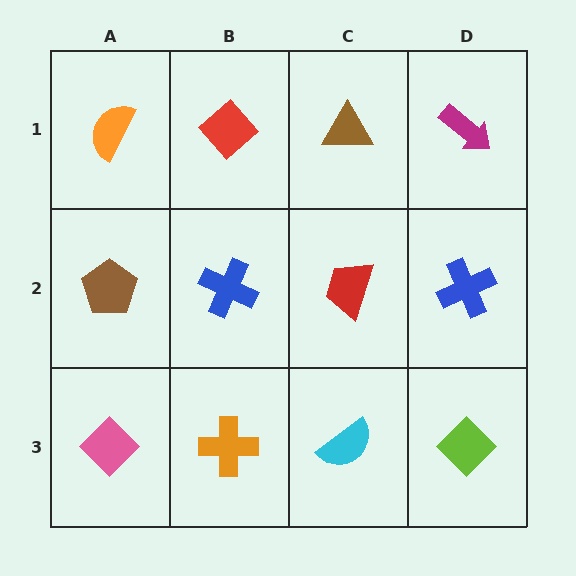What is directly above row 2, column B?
A red diamond.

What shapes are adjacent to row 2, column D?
A magenta arrow (row 1, column D), a lime diamond (row 3, column D), a red trapezoid (row 2, column C).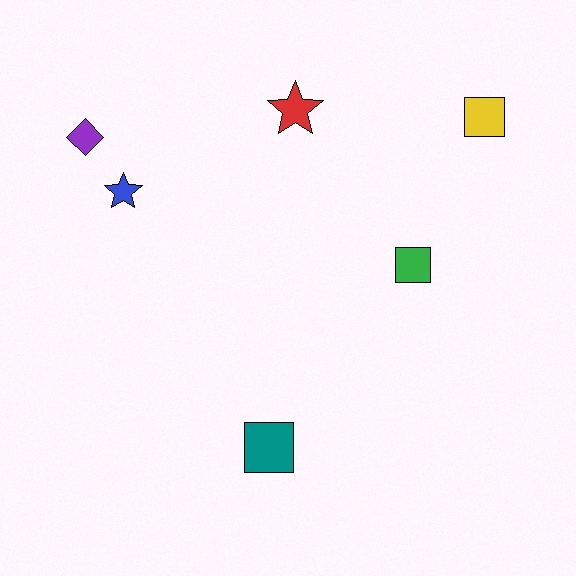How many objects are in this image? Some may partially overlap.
There are 6 objects.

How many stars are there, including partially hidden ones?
There are 2 stars.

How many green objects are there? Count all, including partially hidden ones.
There is 1 green object.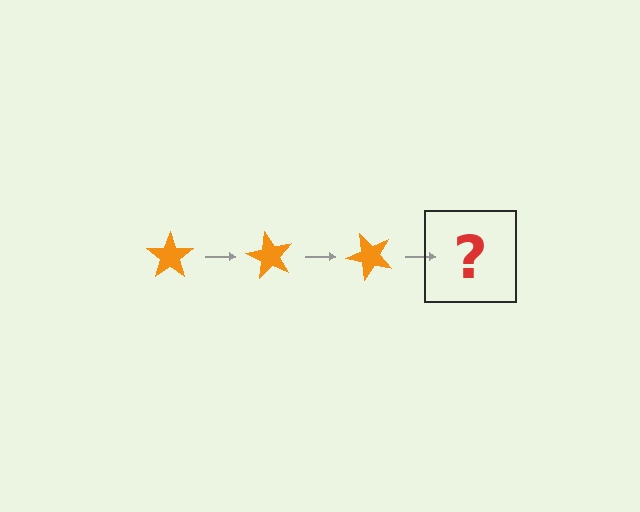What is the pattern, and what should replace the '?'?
The pattern is that the star rotates 60 degrees each step. The '?' should be an orange star rotated 180 degrees.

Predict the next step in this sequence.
The next step is an orange star rotated 180 degrees.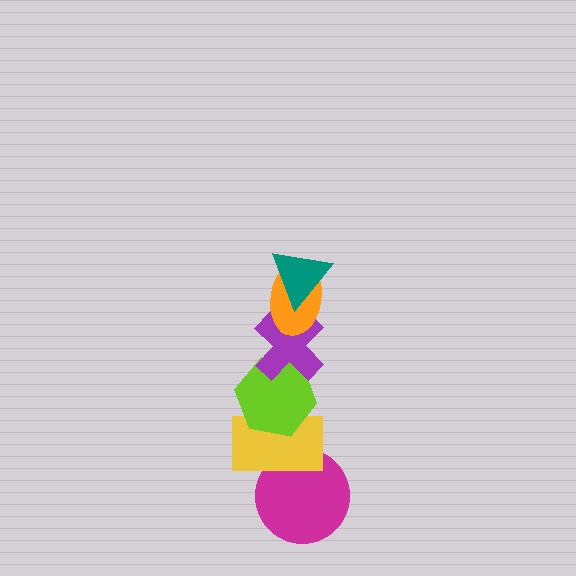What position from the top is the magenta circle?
The magenta circle is 6th from the top.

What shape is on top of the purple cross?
The orange ellipse is on top of the purple cross.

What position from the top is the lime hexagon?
The lime hexagon is 4th from the top.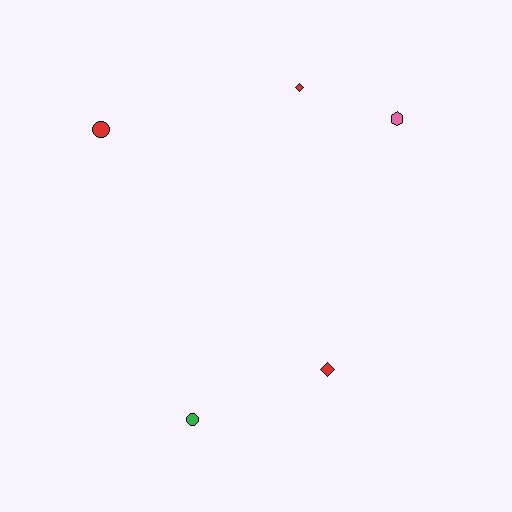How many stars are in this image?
There are no stars.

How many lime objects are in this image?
There are no lime objects.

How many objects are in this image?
There are 5 objects.